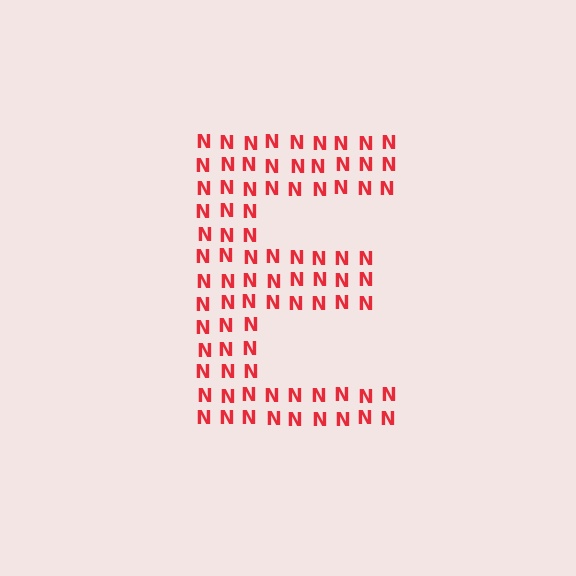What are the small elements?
The small elements are letter N's.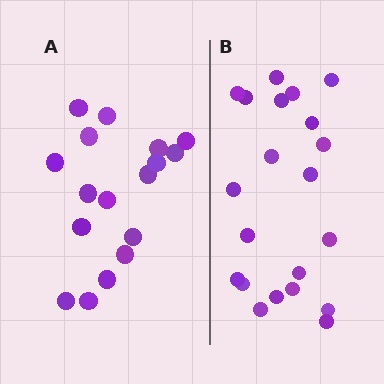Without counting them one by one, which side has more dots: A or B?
Region B (the right region) has more dots.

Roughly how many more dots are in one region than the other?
Region B has about 4 more dots than region A.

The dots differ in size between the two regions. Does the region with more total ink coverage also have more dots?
No. Region A has more total ink coverage because its dots are larger, but region B actually contains more individual dots. Total area can be misleading — the number of items is what matters here.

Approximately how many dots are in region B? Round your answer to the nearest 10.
About 20 dots. (The exact count is 21, which rounds to 20.)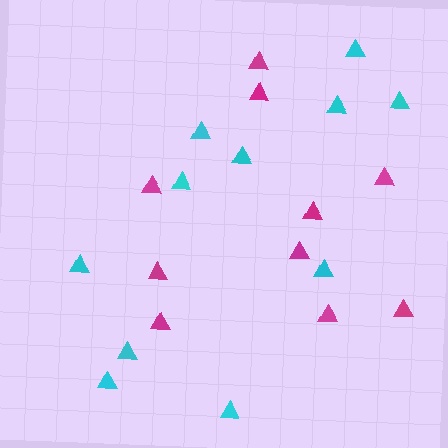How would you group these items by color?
There are 2 groups: one group of cyan triangles (11) and one group of magenta triangles (10).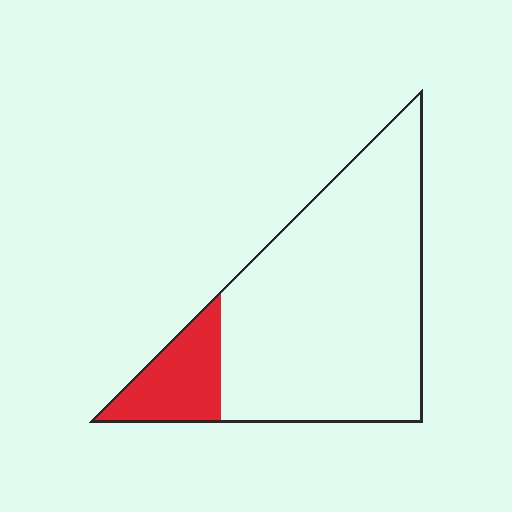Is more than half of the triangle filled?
No.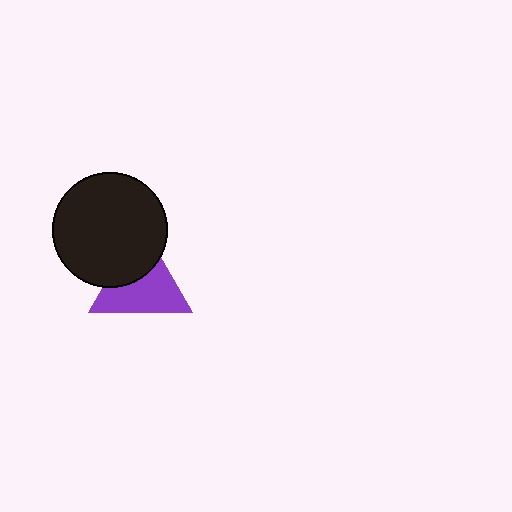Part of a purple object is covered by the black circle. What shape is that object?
It is a triangle.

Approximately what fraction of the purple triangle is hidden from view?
Roughly 37% of the purple triangle is hidden behind the black circle.